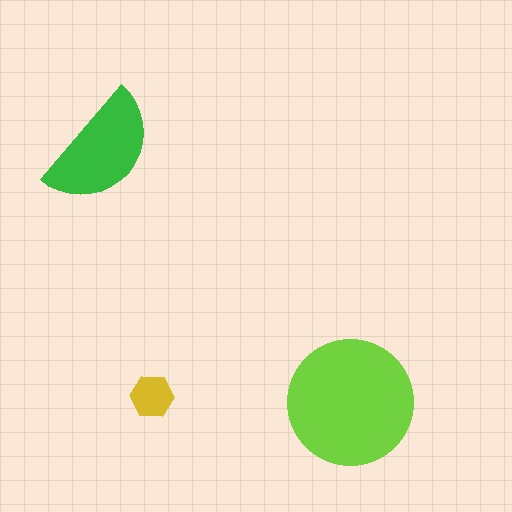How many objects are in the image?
There are 3 objects in the image.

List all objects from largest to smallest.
The lime circle, the green semicircle, the yellow hexagon.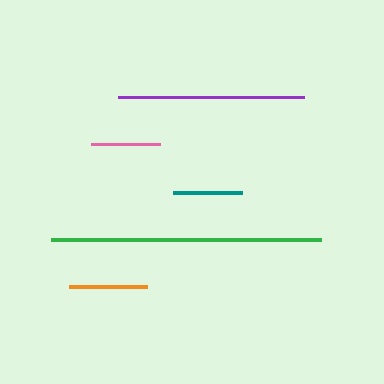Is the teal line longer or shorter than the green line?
The green line is longer than the teal line.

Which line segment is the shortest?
The teal line is the shortest at approximately 69 pixels.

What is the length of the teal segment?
The teal segment is approximately 69 pixels long.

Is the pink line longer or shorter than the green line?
The green line is longer than the pink line.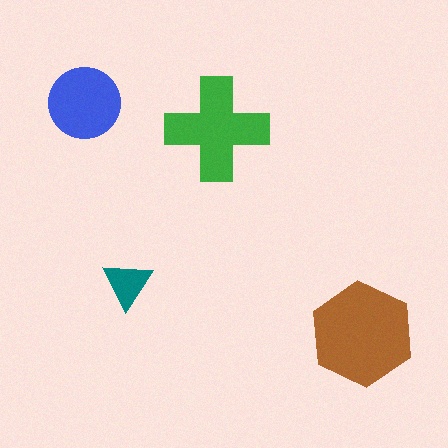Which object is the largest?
The brown hexagon.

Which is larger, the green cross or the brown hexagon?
The brown hexagon.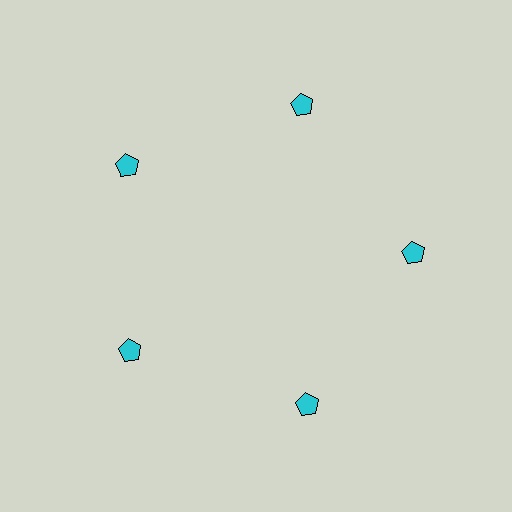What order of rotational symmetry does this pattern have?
This pattern has 5-fold rotational symmetry.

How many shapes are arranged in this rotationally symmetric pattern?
There are 5 shapes, arranged in 5 groups of 1.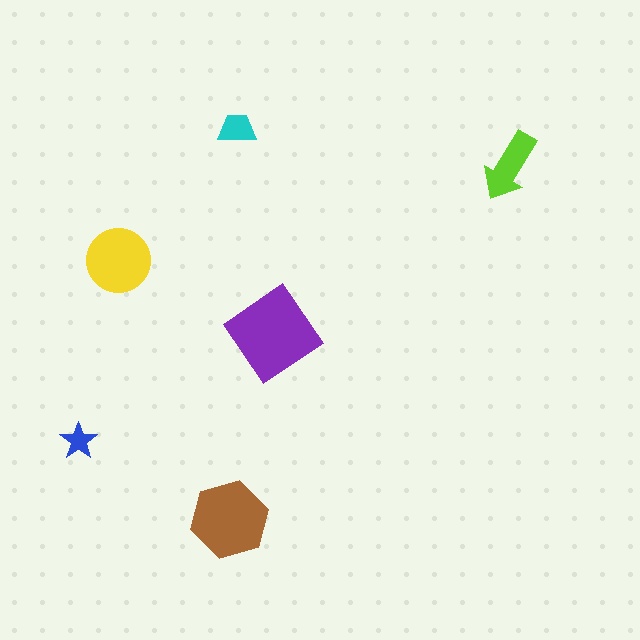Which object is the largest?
The purple diamond.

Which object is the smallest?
The blue star.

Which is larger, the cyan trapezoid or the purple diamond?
The purple diamond.